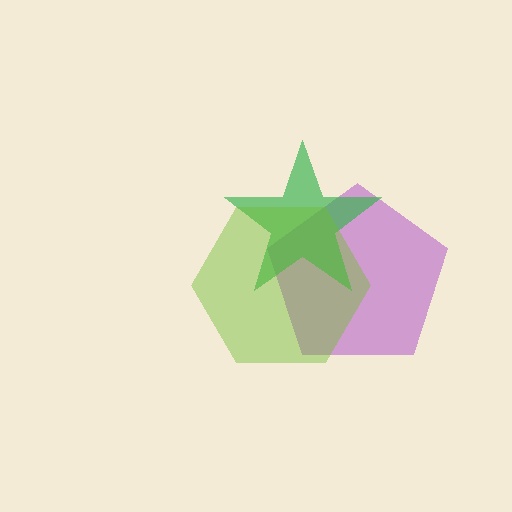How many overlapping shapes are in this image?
There are 3 overlapping shapes in the image.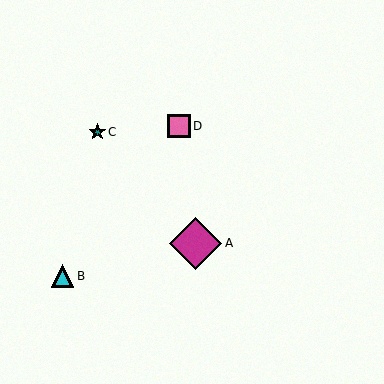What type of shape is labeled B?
Shape B is a cyan triangle.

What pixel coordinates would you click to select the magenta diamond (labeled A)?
Click at (196, 243) to select the magenta diamond A.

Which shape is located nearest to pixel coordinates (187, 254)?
The magenta diamond (labeled A) at (196, 243) is nearest to that location.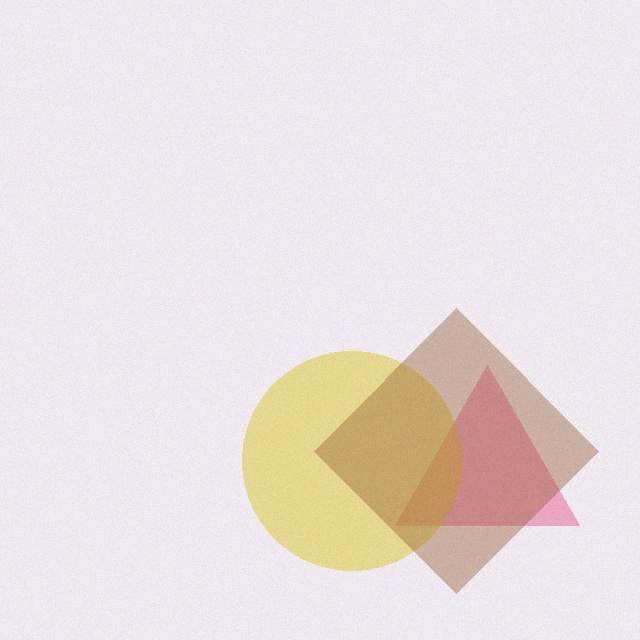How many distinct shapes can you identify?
There are 3 distinct shapes: a pink triangle, a yellow circle, a brown diamond.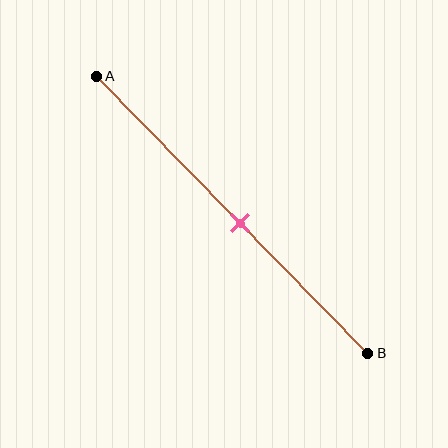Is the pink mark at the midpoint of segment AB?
Yes, the mark is approximately at the midpoint.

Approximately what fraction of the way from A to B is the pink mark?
The pink mark is approximately 55% of the way from A to B.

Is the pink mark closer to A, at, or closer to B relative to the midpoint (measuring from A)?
The pink mark is approximately at the midpoint of segment AB.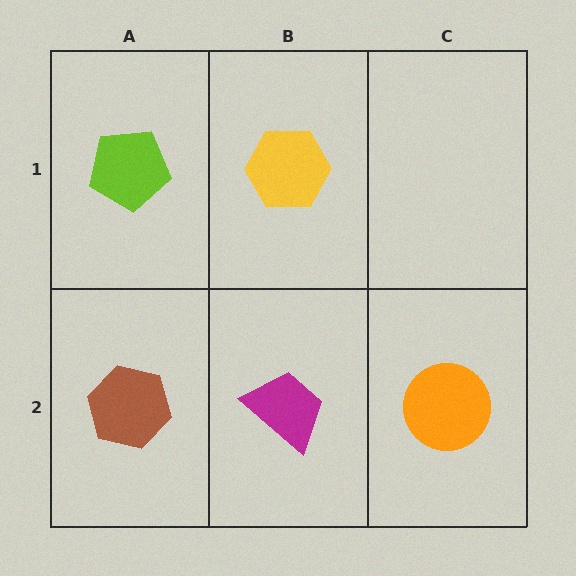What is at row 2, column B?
A magenta trapezoid.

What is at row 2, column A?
A brown hexagon.